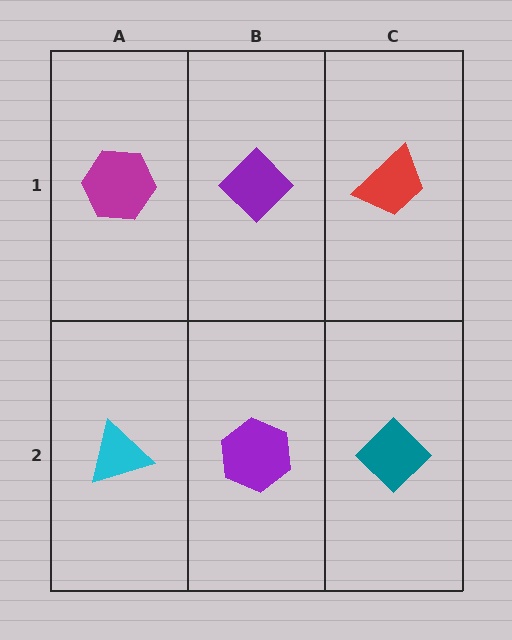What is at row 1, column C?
A red trapezoid.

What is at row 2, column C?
A teal diamond.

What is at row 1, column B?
A purple diamond.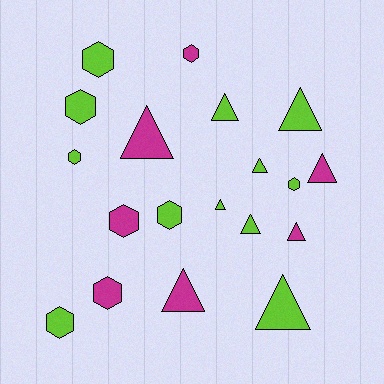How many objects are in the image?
There are 19 objects.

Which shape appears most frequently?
Triangle, with 10 objects.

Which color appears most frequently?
Lime, with 12 objects.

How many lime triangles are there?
There are 6 lime triangles.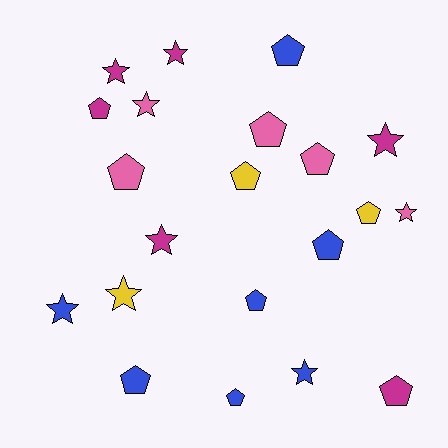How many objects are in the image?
There are 21 objects.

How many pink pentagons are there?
There are 3 pink pentagons.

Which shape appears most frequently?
Pentagon, with 12 objects.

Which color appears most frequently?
Blue, with 7 objects.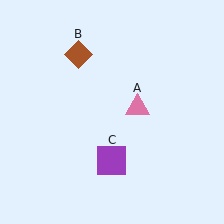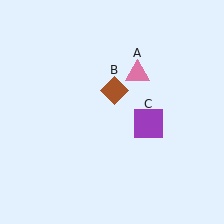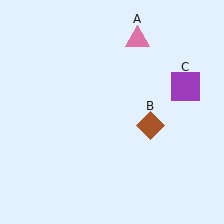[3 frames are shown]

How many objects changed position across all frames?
3 objects changed position: pink triangle (object A), brown diamond (object B), purple square (object C).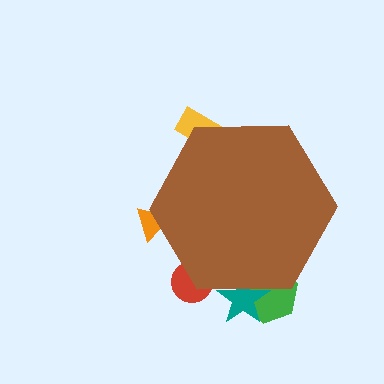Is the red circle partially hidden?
Yes, the red circle is partially hidden behind the brown hexagon.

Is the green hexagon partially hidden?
Yes, the green hexagon is partially hidden behind the brown hexagon.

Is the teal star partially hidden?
Yes, the teal star is partially hidden behind the brown hexagon.